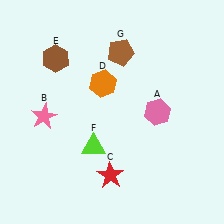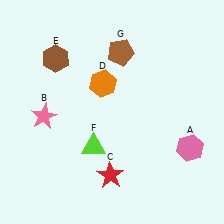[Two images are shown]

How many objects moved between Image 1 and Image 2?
1 object moved between the two images.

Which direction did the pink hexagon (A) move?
The pink hexagon (A) moved down.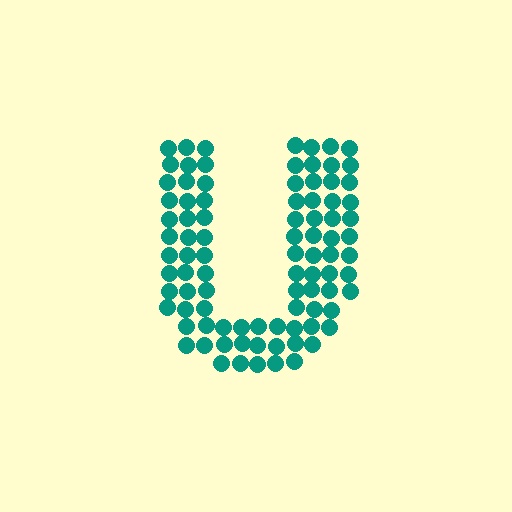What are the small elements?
The small elements are circles.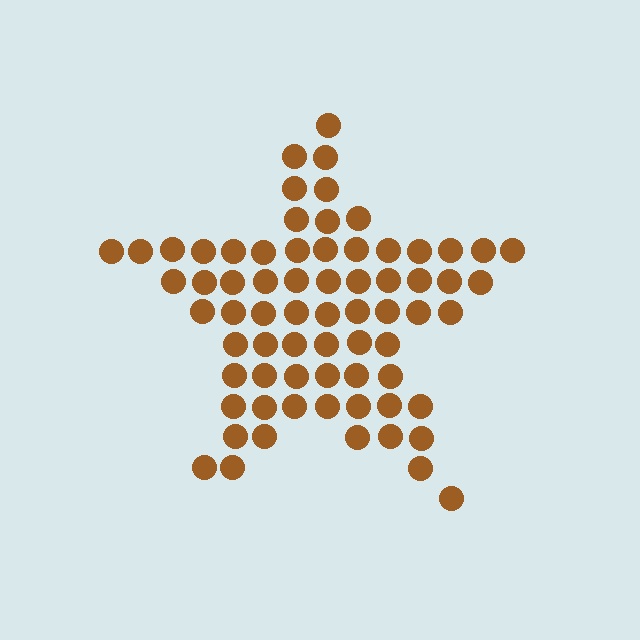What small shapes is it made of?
It is made of small circles.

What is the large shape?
The large shape is a star.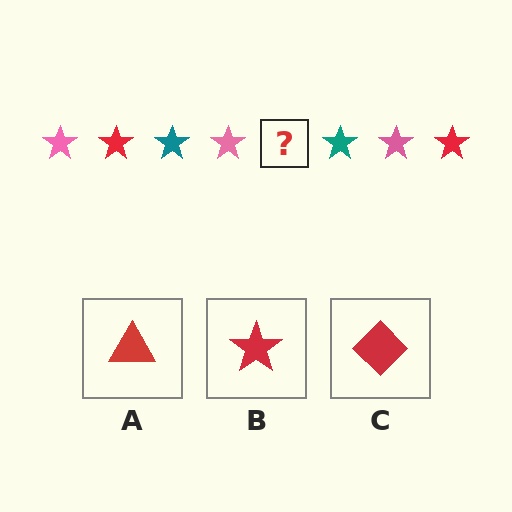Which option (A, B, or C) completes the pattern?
B.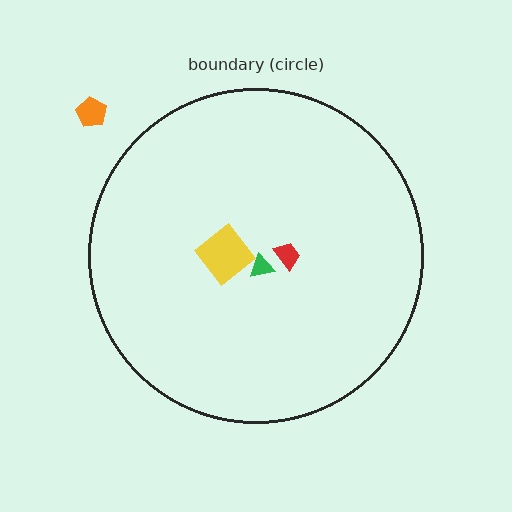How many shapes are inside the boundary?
3 inside, 1 outside.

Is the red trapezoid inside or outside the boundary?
Inside.